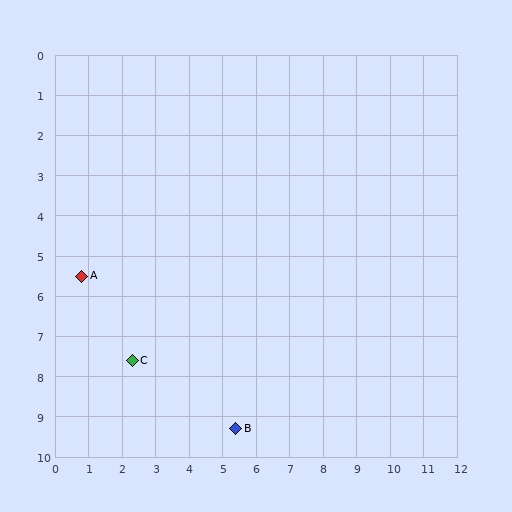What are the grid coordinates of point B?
Point B is at approximately (5.4, 9.3).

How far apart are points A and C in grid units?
Points A and C are about 2.6 grid units apart.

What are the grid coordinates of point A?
Point A is at approximately (0.8, 5.5).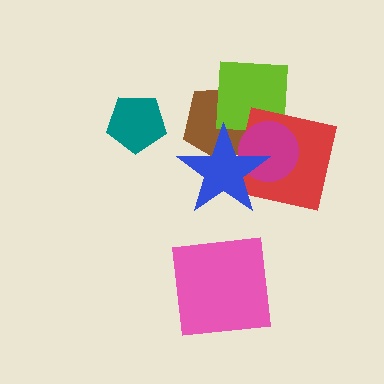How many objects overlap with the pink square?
0 objects overlap with the pink square.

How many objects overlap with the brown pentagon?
4 objects overlap with the brown pentagon.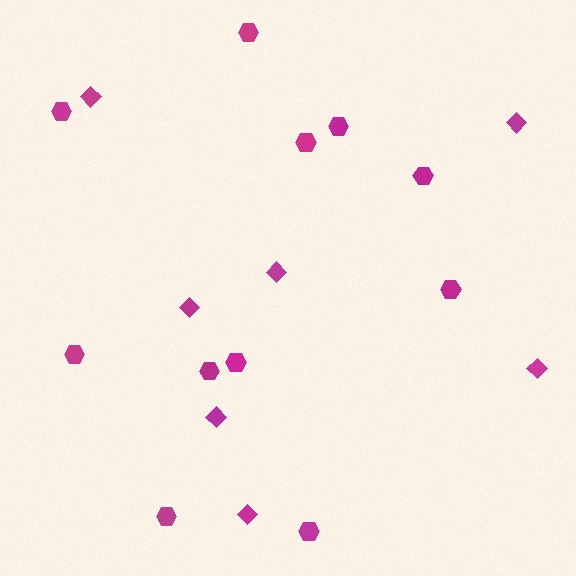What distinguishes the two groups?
There are 2 groups: one group of diamonds (7) and one group of hexagons (11).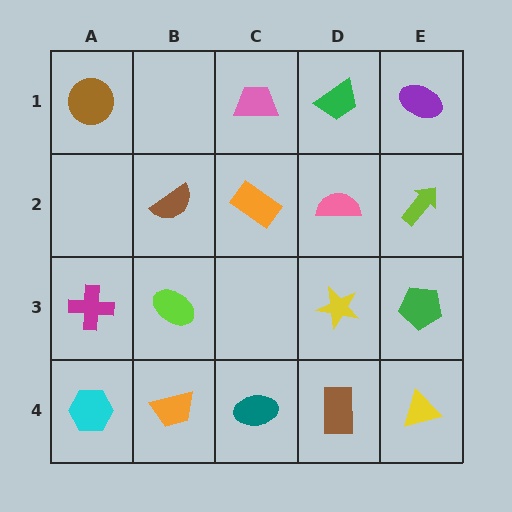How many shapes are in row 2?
4 shapes.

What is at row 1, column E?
A purple ellipse.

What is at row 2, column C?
An orange rectangle.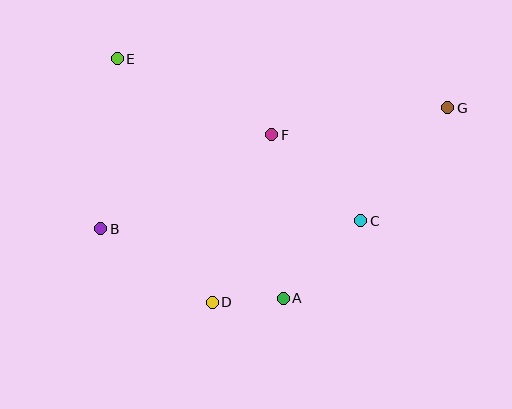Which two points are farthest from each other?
Points B and G are farthest from each other.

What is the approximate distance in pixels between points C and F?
The distance between C and F is approximately 123 pixels.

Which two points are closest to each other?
Points A and D are closest to each other.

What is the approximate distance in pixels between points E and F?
The distance between E and F is approximately 173 pixels.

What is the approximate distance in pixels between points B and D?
The distance between B and D is approximately 134 pixels.